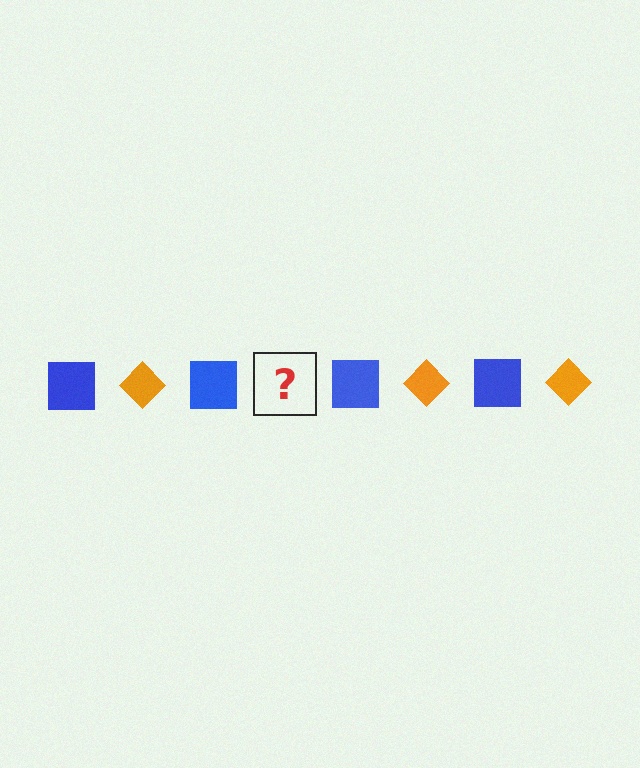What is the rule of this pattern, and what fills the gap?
The rule is that the pattern alternates between blue square and orange diamond. The gap should be filled with an orange diamond.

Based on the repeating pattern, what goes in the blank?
The blank should be an orange diamond.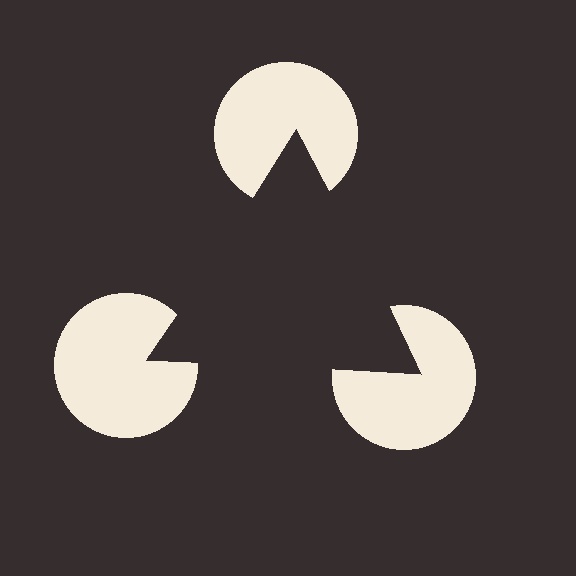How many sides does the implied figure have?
3 sides.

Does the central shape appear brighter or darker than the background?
It typically appears slightly darker than the background, even though no actual brightness change is drawn.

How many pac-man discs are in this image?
There are 3 — one at each vertex of the illusory triangle.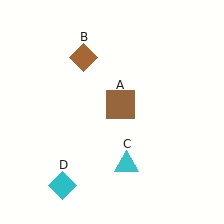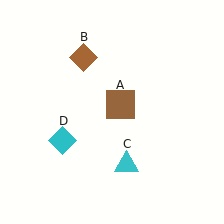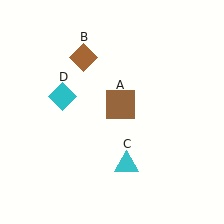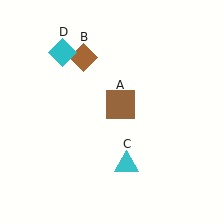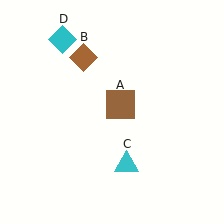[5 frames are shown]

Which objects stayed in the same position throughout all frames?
Brown square (object A) and brown diamond (object B) and cyan triangle (object C) remained stationary.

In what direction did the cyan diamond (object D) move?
The cyan diamond (object D) moved up.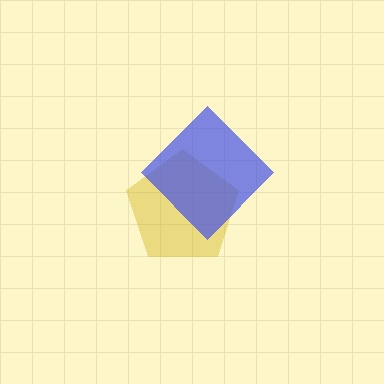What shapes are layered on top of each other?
The layered shapes are: a yellow pentagon, a blue diamond.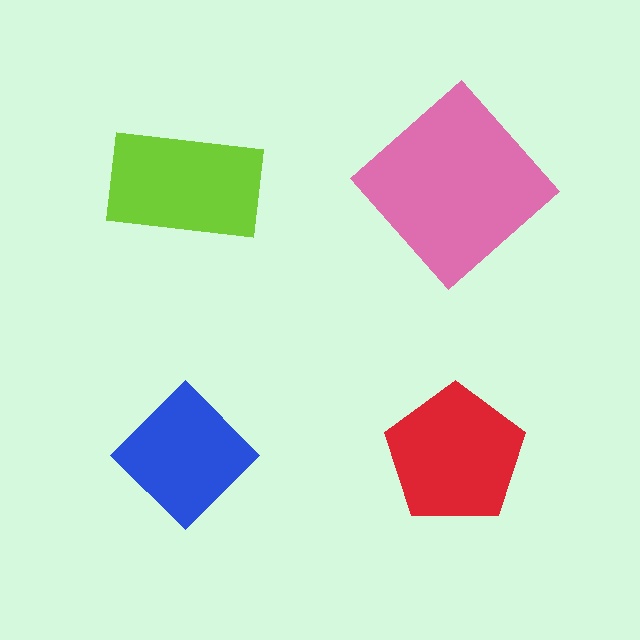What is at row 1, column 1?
A lime rectangle.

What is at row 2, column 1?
A blue diamond.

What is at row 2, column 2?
A red pentagon.